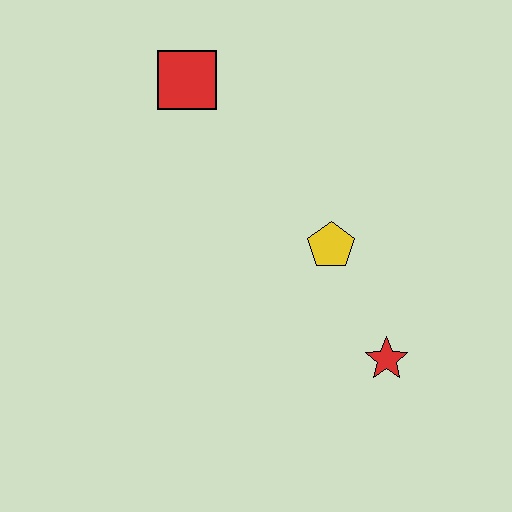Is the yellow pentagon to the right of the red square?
Yes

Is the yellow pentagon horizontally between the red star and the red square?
Yes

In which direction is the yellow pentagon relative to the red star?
The yellow pentagon is above the red star.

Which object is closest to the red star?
The yellow pentagon is closest to the red star.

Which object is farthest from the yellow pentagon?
The red square is farthest from the yellow pentagon.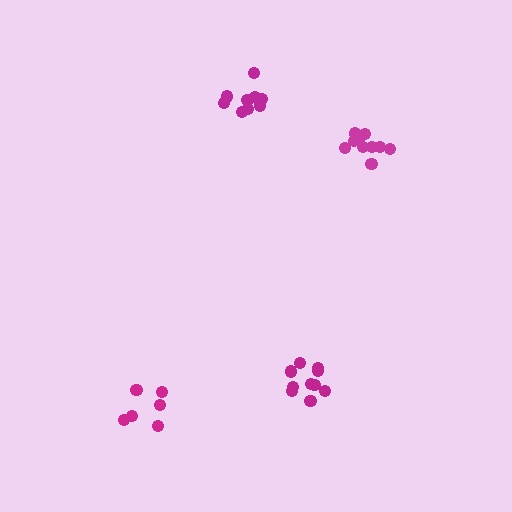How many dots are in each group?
Group 1: 10 dots, Group 2: 10 dots, Group 3: 6 dots, Group 4: 10 dots (36 total).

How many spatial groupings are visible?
There are 4 spatial groupings.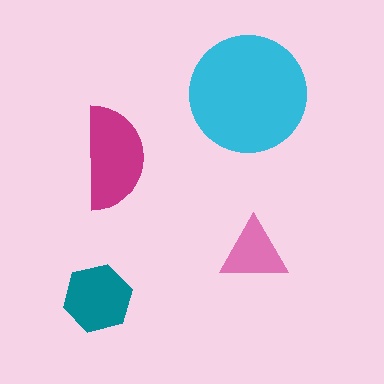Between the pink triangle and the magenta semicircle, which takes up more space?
The magenta semicircle.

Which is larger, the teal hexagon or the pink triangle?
The teal hexagon.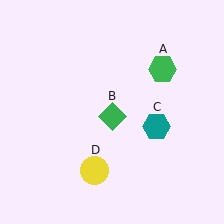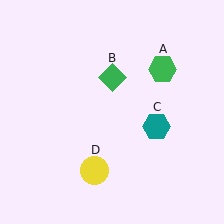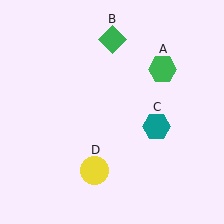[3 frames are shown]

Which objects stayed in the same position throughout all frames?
Green hexagon (object A) and teal hexagon (object C) and yellow circle (object D) remained stationary.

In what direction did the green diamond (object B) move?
The green diamond (object B) moved up.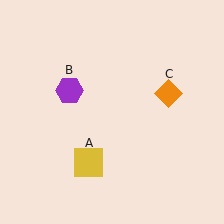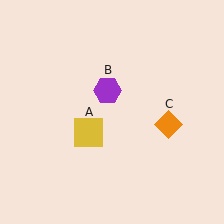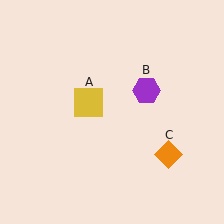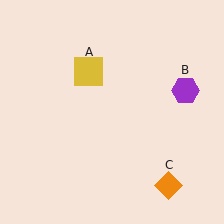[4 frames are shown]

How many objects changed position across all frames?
3 objects changed position: yellow square (object A), purple hexagon (object B), orange diamond (object C).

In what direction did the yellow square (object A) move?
The yellow square (object A) moved up.